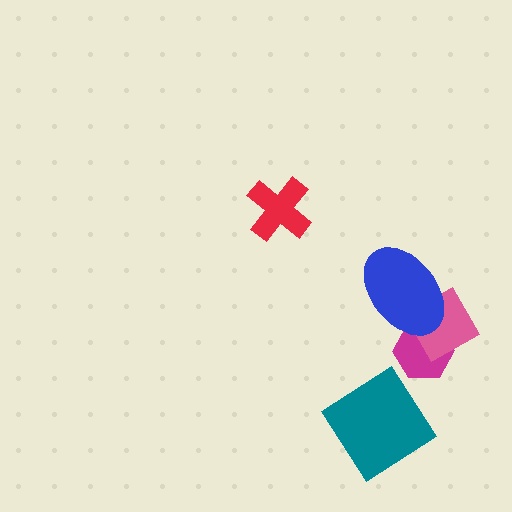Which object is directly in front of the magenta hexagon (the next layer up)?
The pink square is directly in front of the magenta hexagon.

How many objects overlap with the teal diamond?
0 objects overlap with the teal diamond.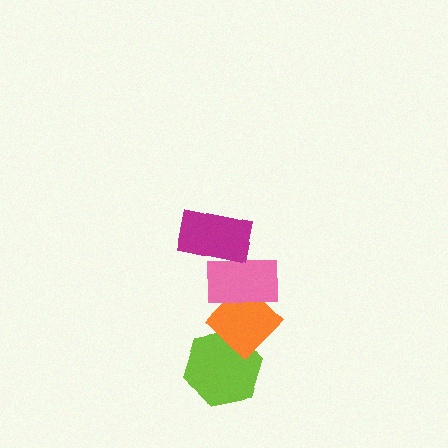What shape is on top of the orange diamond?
The pink rectangle is on top of the orange diamond.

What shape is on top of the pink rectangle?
The magenta rectangle is on top of the pink rectangle.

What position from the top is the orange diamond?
The orange diamond is 3rd from the top.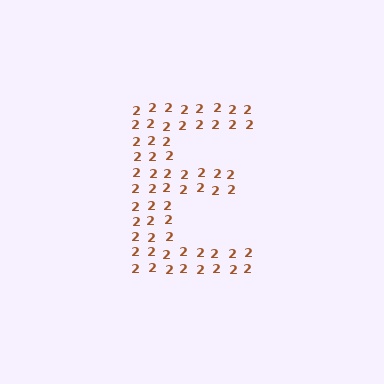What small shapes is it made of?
It is made of small digit 2's.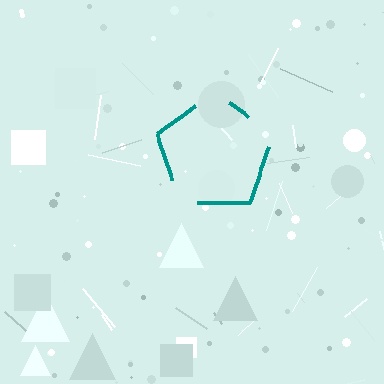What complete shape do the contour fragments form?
The contour fragments form a pentagon.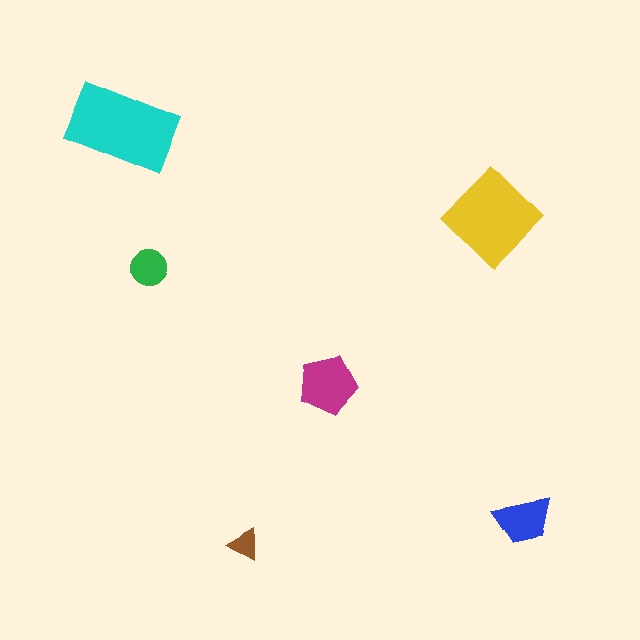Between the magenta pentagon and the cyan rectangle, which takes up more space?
The cyan rectangle.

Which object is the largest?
The cyan rectangle.